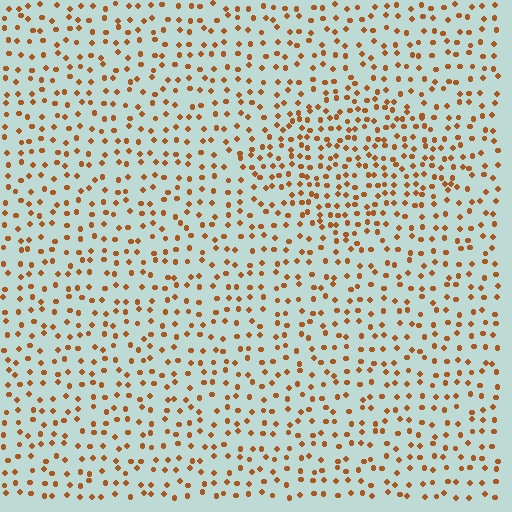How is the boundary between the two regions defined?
The boundary is defined by a change in element density (approximately 1.6x ratio). All elements are the same color, size, and shape.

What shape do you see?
I see a diamond.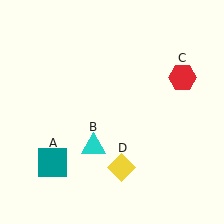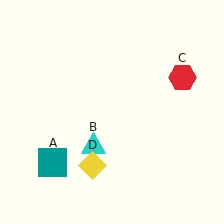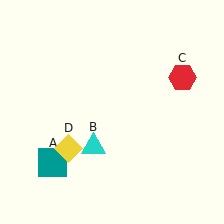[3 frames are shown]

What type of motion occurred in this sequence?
The yellow diamond (object D) rotated clockwise around the center of the scene.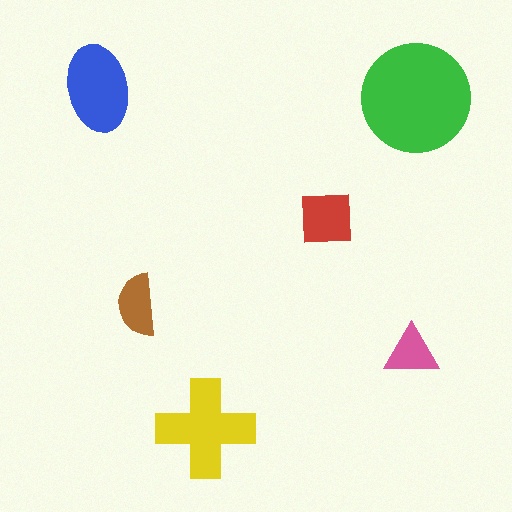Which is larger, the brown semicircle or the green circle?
The green circle.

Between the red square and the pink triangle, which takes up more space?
The red square.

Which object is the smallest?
The pink triangle.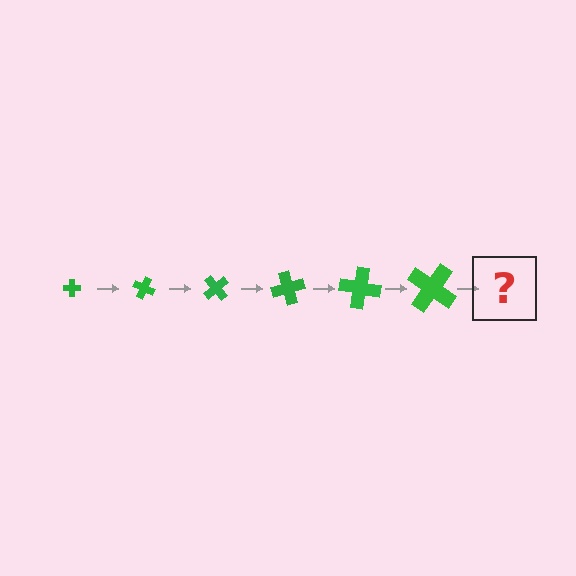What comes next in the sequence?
The next element should be a cross, larger than the previous one and rotated 150 degrees from the start.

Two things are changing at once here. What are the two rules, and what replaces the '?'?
The two rules are that the cross grows larger each step and it rotates 25 degrees each step. The '?' should be a cross, larger than the previous one and rotated 150 degrees from the start.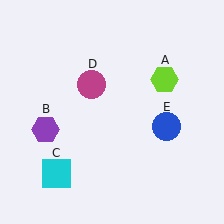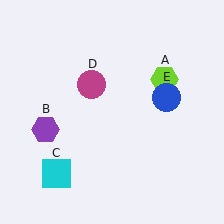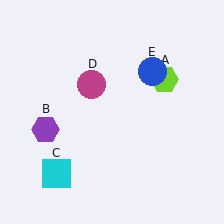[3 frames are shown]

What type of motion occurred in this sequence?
The blue circle (object E) rotated counterclockwise around the center of the scene.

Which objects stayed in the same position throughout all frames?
Lime hexagon (object A) and purple hexagon (object B) and cyan square (object C) and magenta circle (object D) remained stationary.